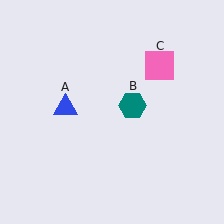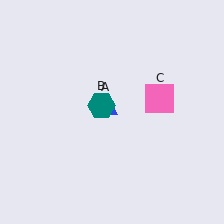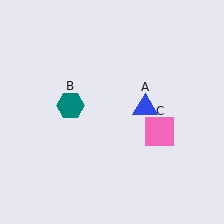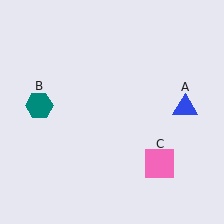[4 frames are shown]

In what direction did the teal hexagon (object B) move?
The teal hexagon (object B) moved left.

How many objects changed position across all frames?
3 objects changed position: blue triangle (object A), teal hexagon (object B), pink square (object C).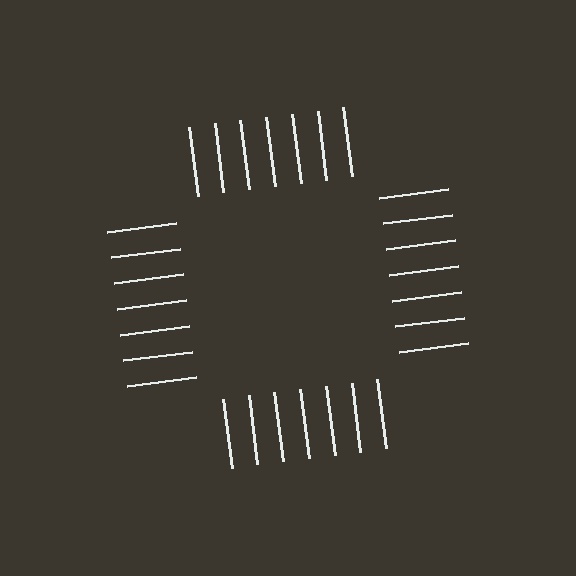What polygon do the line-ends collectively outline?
An illusory square — the line segments terminate on its edges but no continuous stroke is drawn.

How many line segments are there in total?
28 — 7 along each of the 4 edges.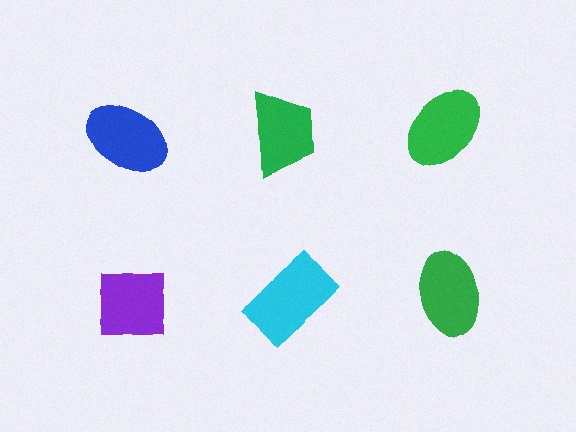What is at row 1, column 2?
A green trapezoid.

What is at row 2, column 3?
A green ellipse.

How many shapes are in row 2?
3 shapes.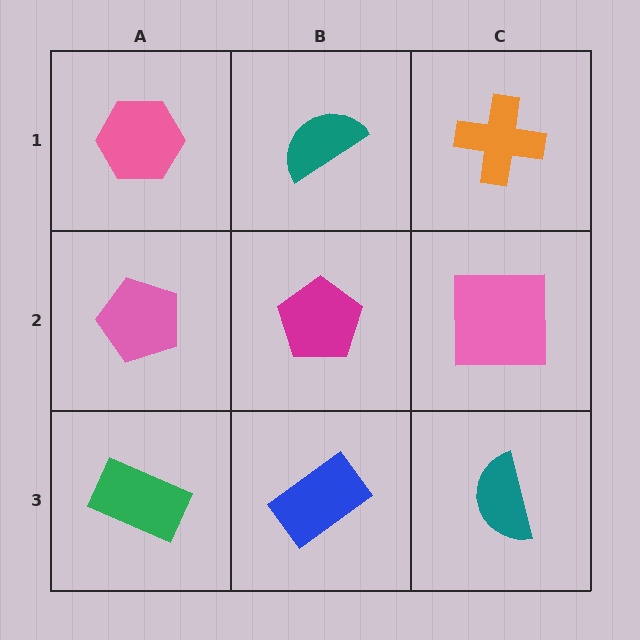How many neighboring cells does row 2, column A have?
3.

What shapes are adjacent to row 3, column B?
A magenta pentagon (row 2, column B), a green rectangle (row 3, column A), a teal semicircle (row 3, column C).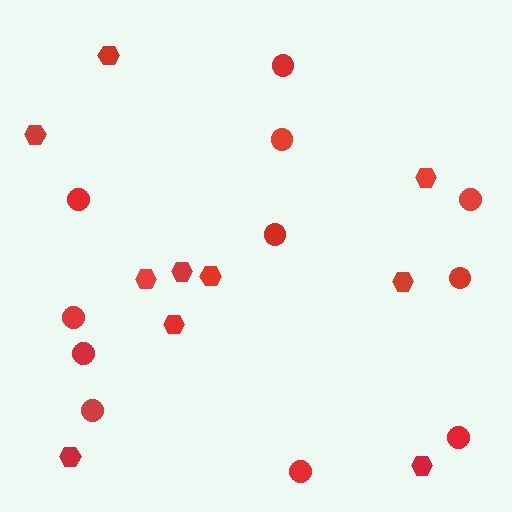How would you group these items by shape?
There are 2 groups: one group of hexagons (10) and one group of circles (11).